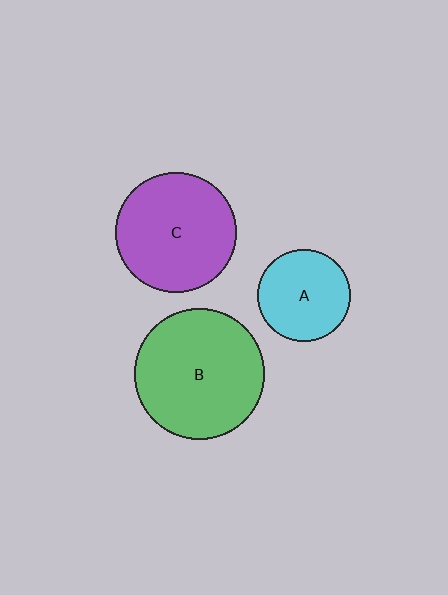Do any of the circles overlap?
No, none of the circles overlap.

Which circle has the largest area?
Circle B (green).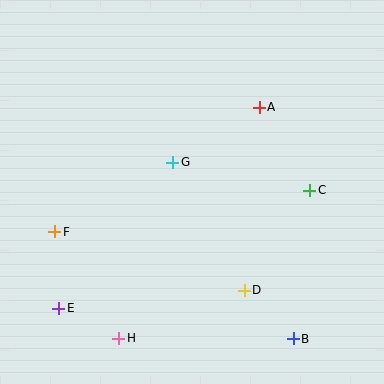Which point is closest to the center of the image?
Point G at (173, 162) is closest to the center.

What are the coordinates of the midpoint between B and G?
The midpoint between B and G is at (233, 251).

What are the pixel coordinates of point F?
Point F is at (55, 232).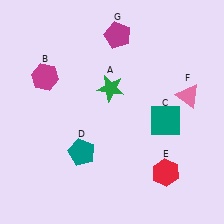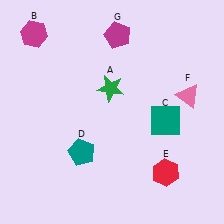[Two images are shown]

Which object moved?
The magenta hexagon (B) moved up.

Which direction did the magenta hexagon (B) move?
The magenta hexagon (B) moved up.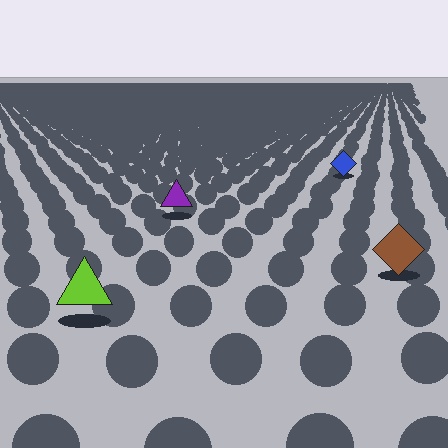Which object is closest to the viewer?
The lime triangle is closest. The texture marks near it are larger and more spread out.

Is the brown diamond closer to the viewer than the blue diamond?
Yes. The brown diamond is closer — you can tell from the texture gradient: the ground texture is coarser near it.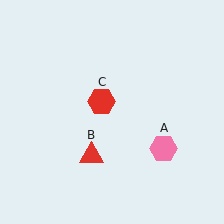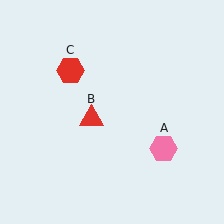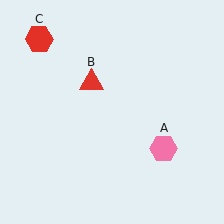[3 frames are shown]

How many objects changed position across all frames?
2 objects changed position: red triangle (object B), red hexagon (object C).